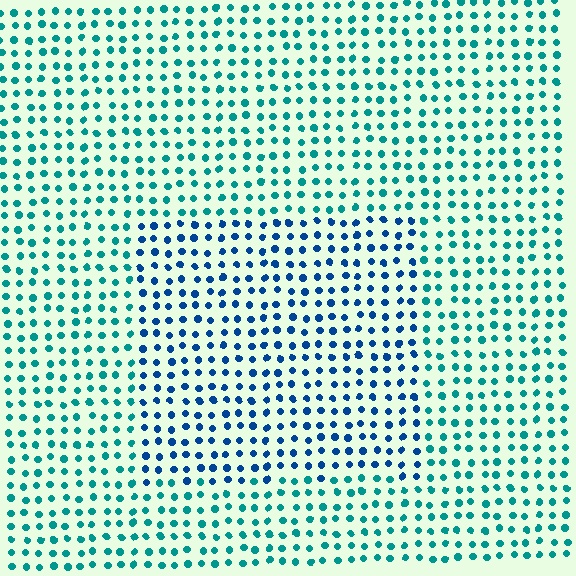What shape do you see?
I see a rectangle.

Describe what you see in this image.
The image is filled with small teal elements in a uniform arrangement. A rectangle-shaped region is visible where the elements are tinted to a slightly different hue, forming a subtle color boundary.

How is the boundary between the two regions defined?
The boundary is defined purely by a slight shift in hue (about 37 degrees). Spacing, size, and orientation are identical on both sides.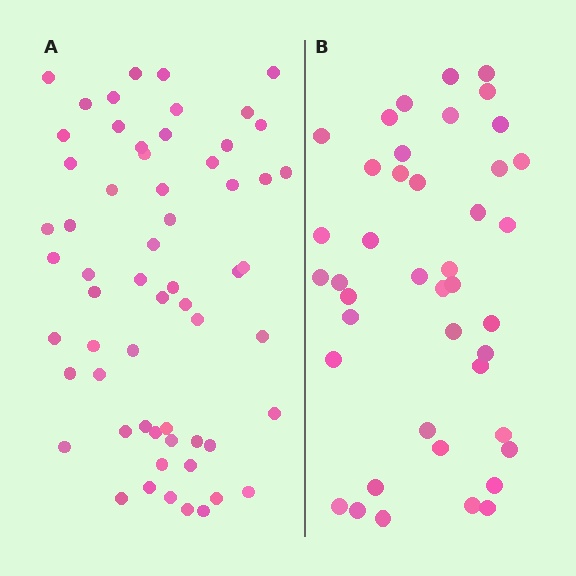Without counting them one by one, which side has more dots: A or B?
Region A (the left region) has more dots.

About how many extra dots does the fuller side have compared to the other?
Region A has approximately 20 more dots than region B.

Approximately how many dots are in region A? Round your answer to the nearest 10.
About 60 dots.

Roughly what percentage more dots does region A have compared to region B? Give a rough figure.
About 45% more.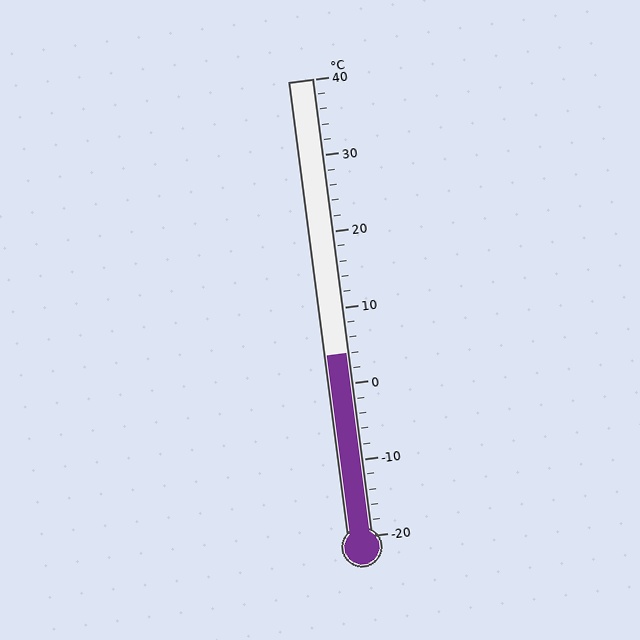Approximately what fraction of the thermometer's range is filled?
The thermometer is filled to approximately 40% of its range.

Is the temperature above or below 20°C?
The temperature is below 20°C.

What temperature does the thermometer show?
The thermometer shows approximately 4°C.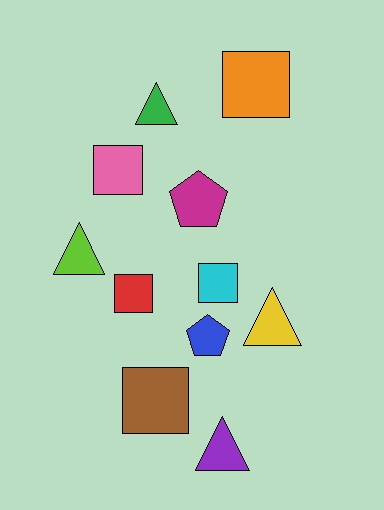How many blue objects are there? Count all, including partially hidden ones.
There is 1 blue object.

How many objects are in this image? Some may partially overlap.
There are 11 objects.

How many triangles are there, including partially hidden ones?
There are 4 triangles.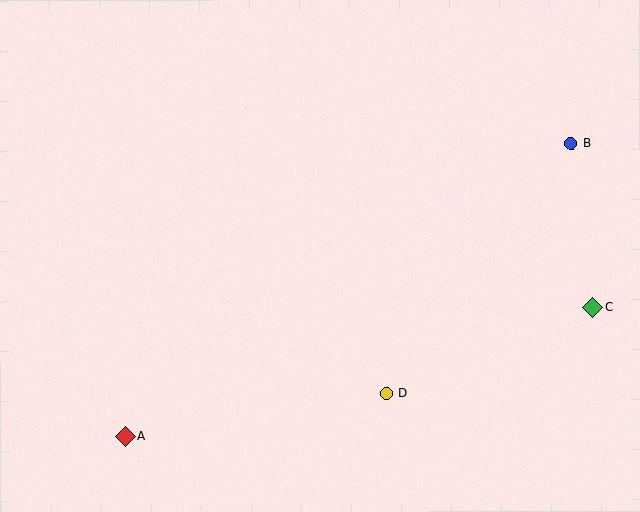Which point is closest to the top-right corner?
Point B is closest to the top-right corner.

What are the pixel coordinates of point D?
Point D is at (386, 393).